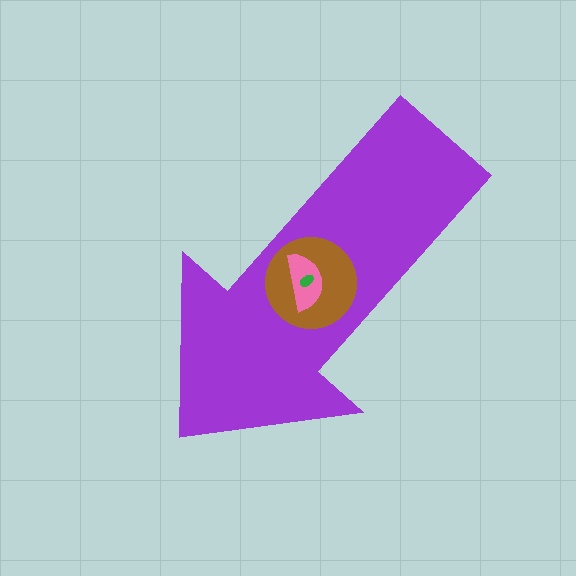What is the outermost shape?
The purple arrow.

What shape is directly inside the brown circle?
The pink semicircle.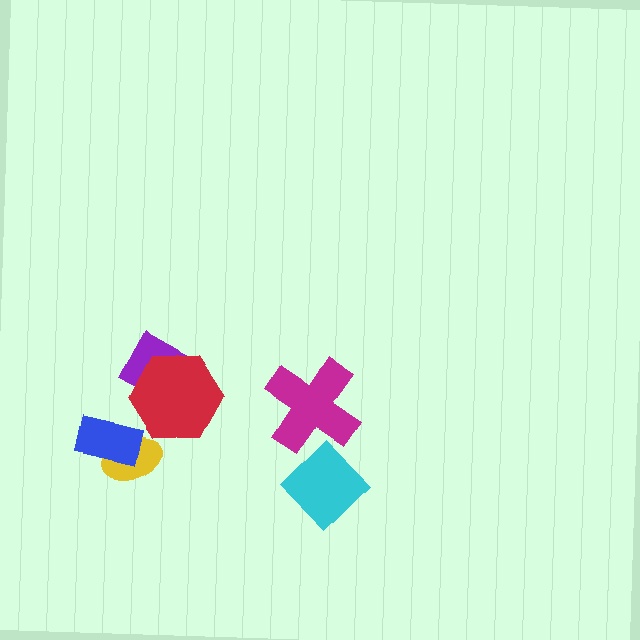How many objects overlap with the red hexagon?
1 object overlaps with the red hexagon.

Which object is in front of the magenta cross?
The cyan diamond is in front of the magenta cross.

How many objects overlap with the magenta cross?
1 object overlaps with the magenta cross.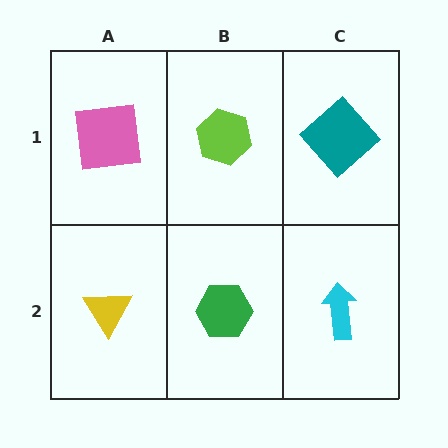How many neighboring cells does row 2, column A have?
2.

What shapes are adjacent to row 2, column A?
A pink square (row 1, column A), a green hexagon (row 2, column B).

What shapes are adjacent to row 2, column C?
A teal diamond (row 1, column C), a green hexagon (row 2, column B).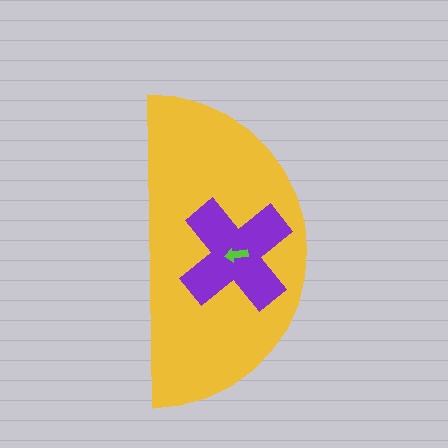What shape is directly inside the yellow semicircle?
The purple cross.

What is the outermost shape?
The yellow semicircle.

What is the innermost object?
The lime arrow.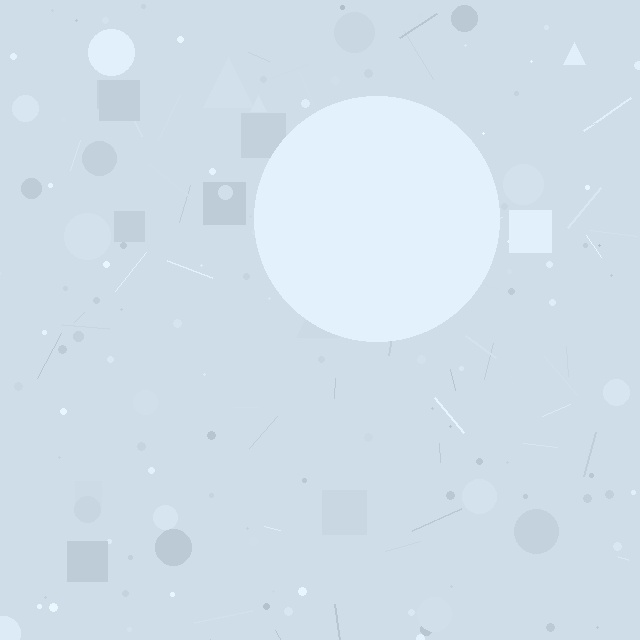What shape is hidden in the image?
A circle is hidden in the image.